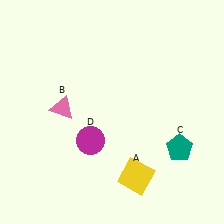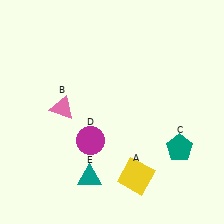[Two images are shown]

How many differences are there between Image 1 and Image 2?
There is 1 difference between the two images.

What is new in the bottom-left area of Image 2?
A teal triangle (E) was added in the bottom-left area of Image 2.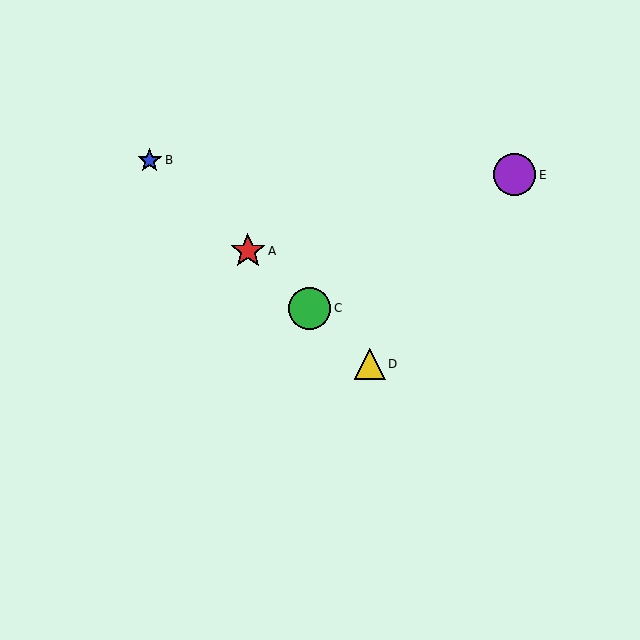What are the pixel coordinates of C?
Object C is at (310, 308).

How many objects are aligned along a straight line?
4 objects (A, B, C, D) are aligned along a straight line.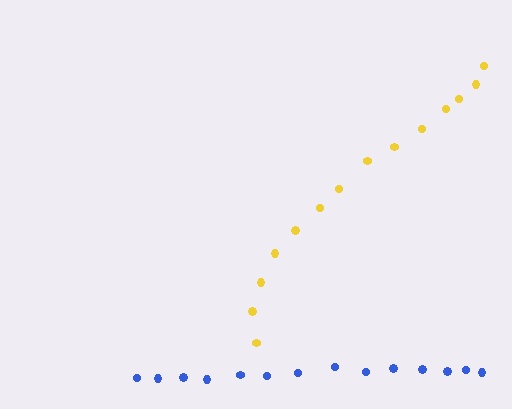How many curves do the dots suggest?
There are 2 distinct paths.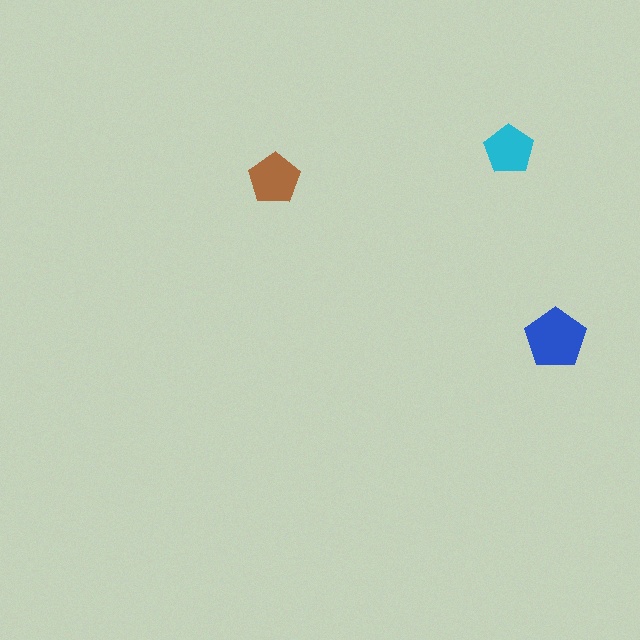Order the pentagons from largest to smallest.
the blue one, the brown one, the cyan one.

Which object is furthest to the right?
The blue pentagon is rightmost.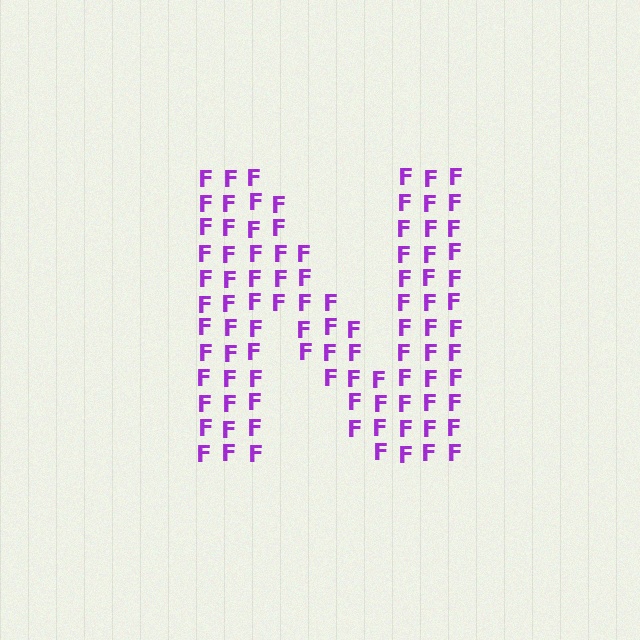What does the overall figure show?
The overall figure shows the letter N.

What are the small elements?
The small elements are letter F's.